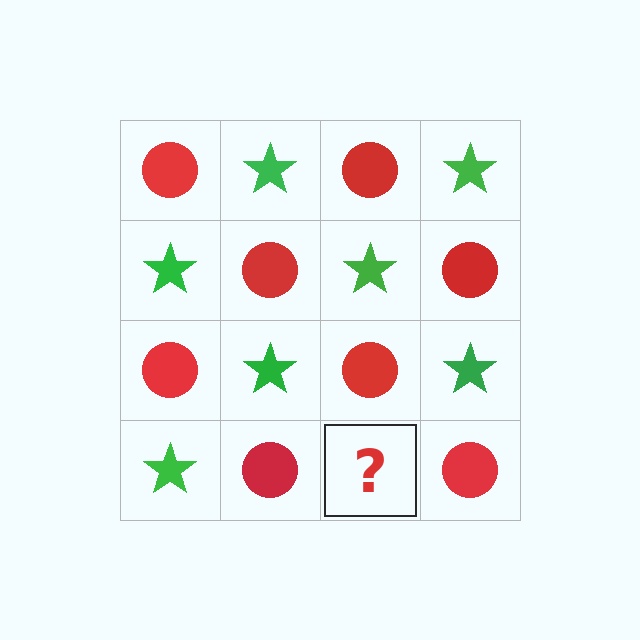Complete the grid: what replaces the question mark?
The question mark should be replaced with a green star.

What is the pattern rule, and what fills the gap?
The rule is that it alternates red circle and green star in a checkerboard pattern. The gap should be filled with a green star.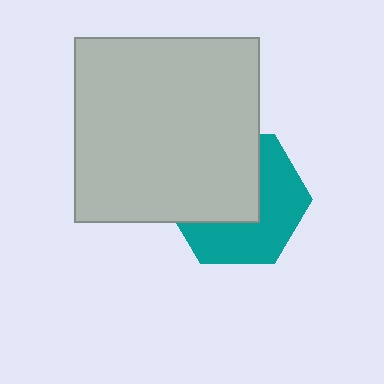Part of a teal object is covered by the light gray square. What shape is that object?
It is a hexagon.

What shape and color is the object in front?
The object in front is a light gray square.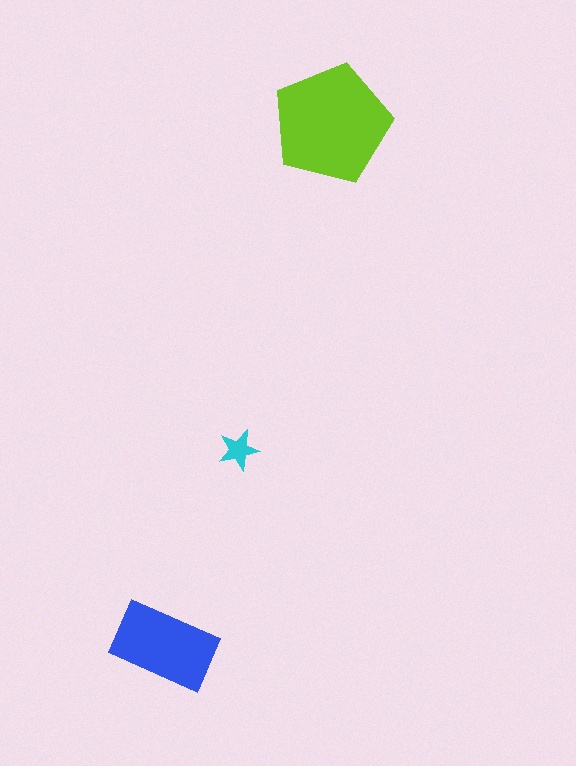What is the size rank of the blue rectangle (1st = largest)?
2nd.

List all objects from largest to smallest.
The lime pentagon, the blue rectangle, the cyan star.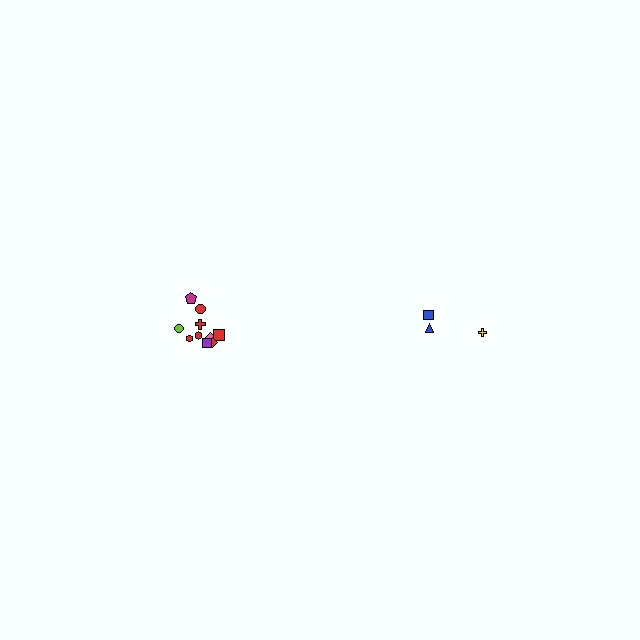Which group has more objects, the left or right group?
The left group.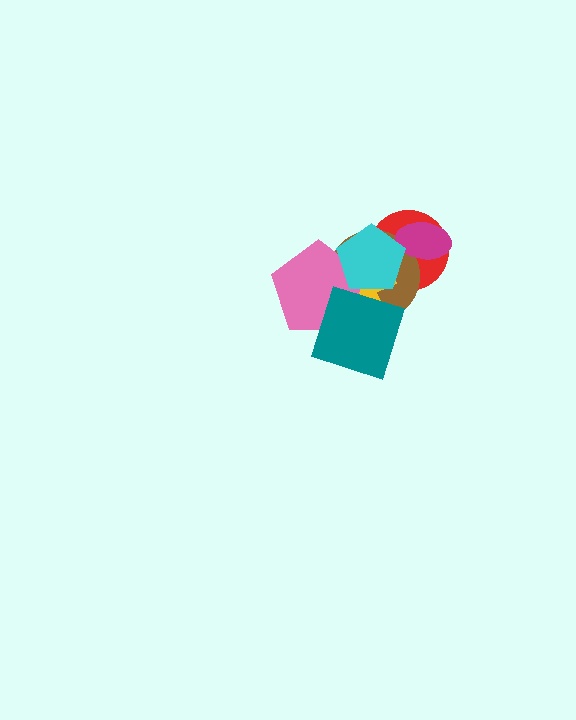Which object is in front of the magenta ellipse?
The cyan pentagon is in front of the magenta ellipse.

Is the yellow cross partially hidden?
Yes, it is partially covered by another shape.